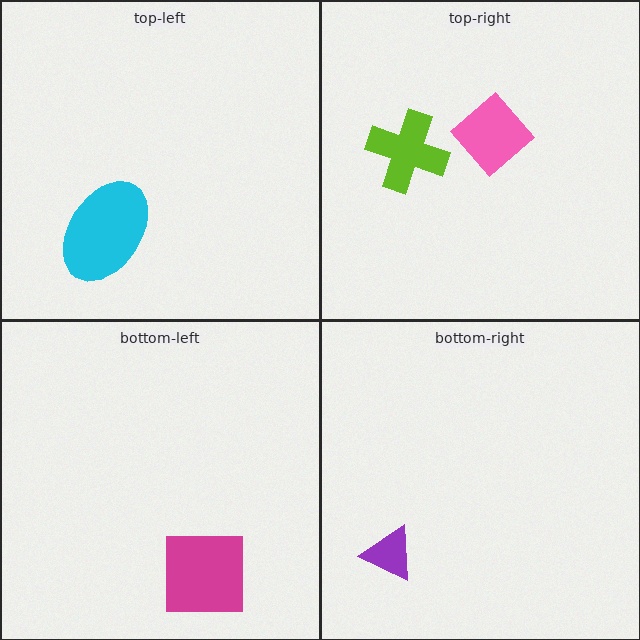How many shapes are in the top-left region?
1.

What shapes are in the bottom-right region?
The purple triangle.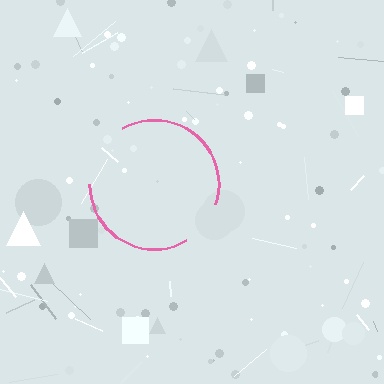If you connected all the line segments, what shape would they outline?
They would outline a circle.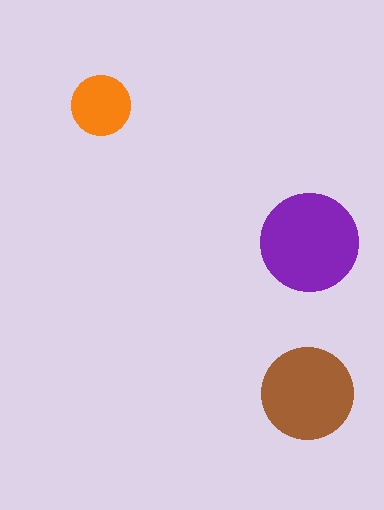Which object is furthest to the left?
The orange circle is leftmost.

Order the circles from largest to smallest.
the purple one, the brown one, the orange one.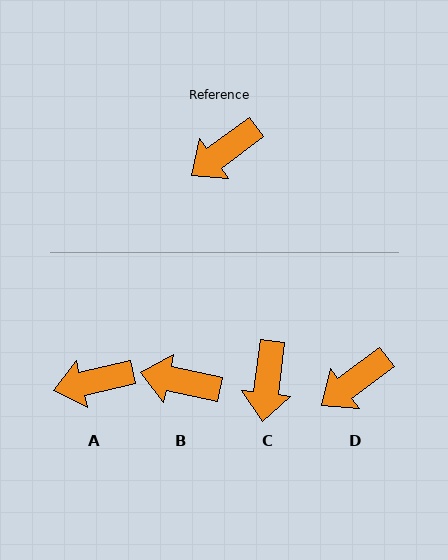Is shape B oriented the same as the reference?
No, it is off by about 48 degrees.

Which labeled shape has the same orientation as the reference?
D.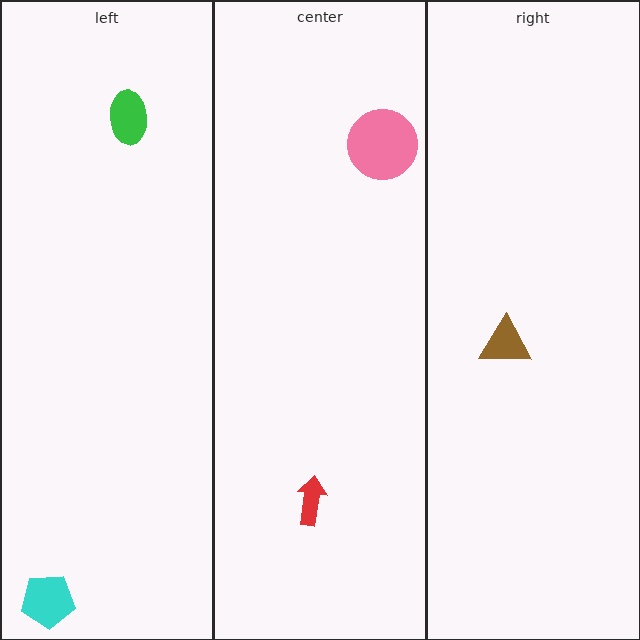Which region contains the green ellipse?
The left region.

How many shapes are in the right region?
1.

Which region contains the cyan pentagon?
The left region.